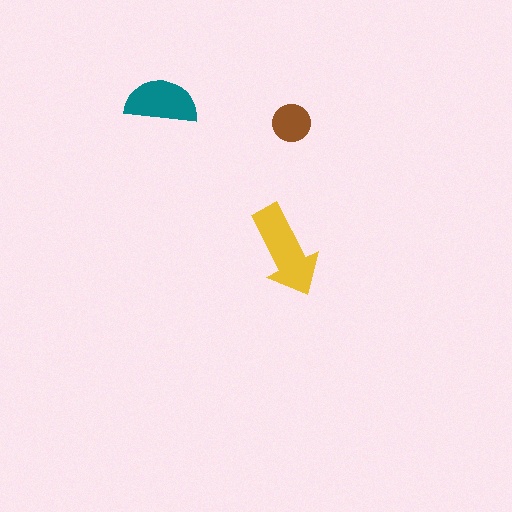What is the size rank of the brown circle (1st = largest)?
3rd.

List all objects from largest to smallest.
The yellow arrow, the teal semicircle, the brown circle.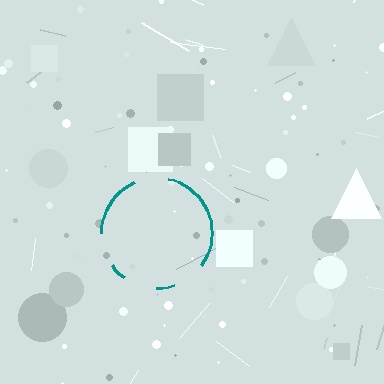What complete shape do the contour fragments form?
The contour fragments form a circle.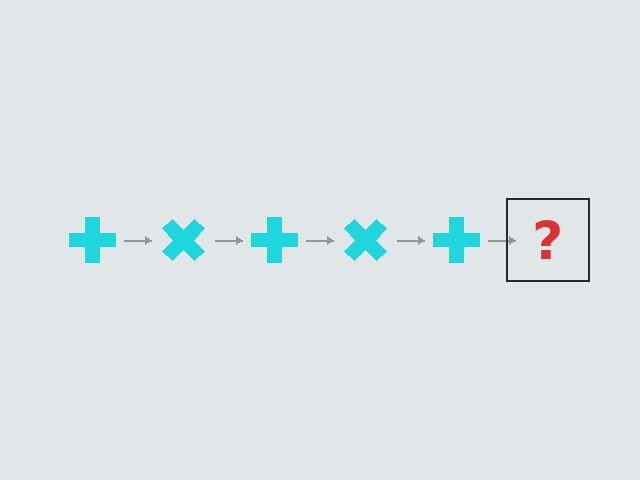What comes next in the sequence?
The next element should be a cyan cross rotated 225 degrees.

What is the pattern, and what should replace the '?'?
The pattern is that the cross rotates 45 degrees each step. The '?' should be a cyan cross rotated 225 degrees.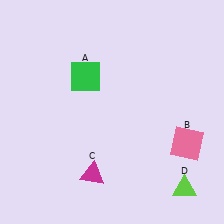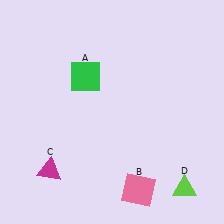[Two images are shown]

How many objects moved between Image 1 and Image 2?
2 objects moved between the two images.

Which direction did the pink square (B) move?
The pink square (B) moved left.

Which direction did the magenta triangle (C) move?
The magenta triangle (C) moved left.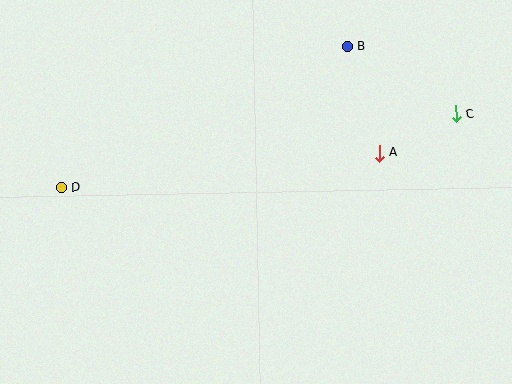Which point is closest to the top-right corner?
Point C is closest to the top-right corner.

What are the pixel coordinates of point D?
Point D is at (61, 187).